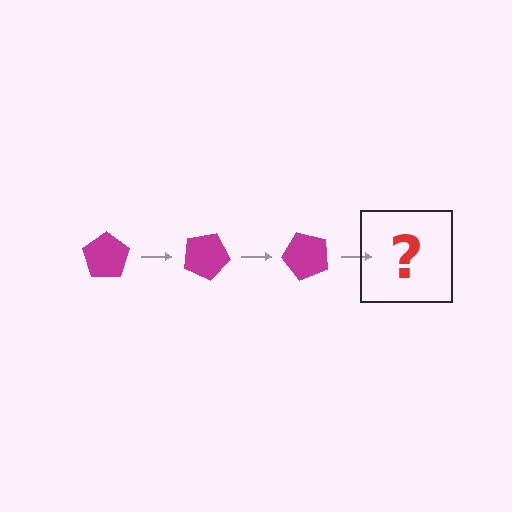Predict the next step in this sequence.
The next step is a magenta pentagon rotated 75 degrees.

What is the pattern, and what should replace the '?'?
The pattern is that the pentagon rotates 25 degrees each step. The '?' should be a magenta pentagon rotated 75 degrees.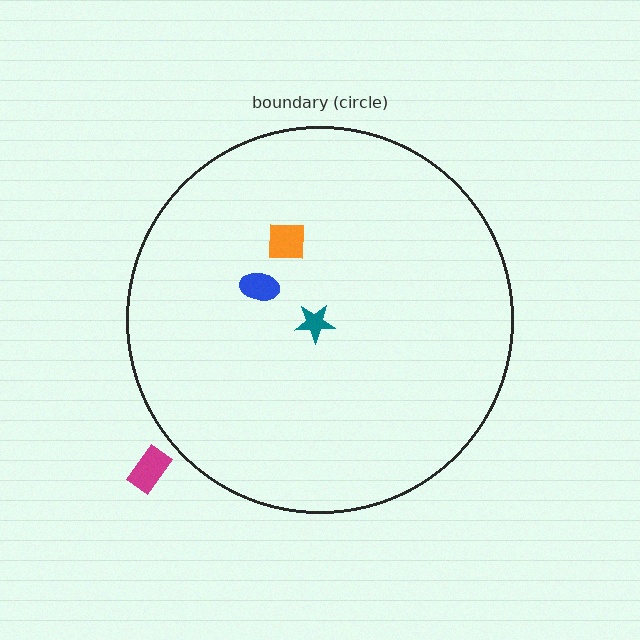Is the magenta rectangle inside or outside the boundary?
Outside.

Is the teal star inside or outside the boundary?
Inside.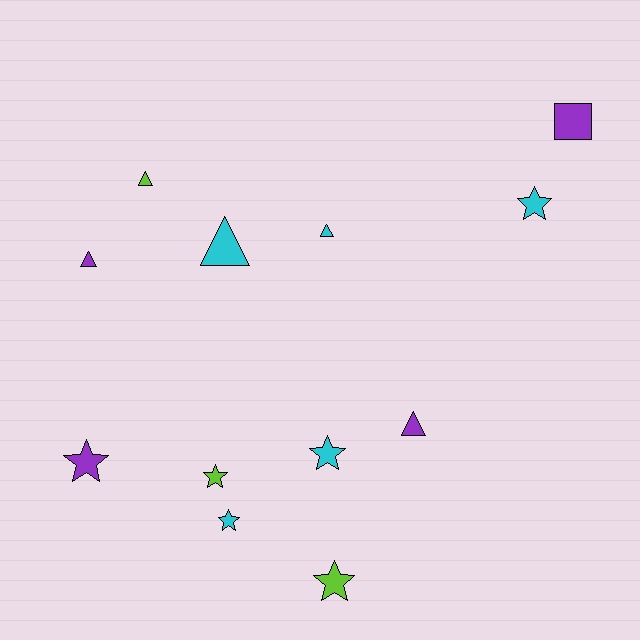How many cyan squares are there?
There are no cyan squares.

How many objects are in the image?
There are 12 objects.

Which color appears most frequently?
Cyan, with 5 objects.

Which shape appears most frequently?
Star, with 6 objects.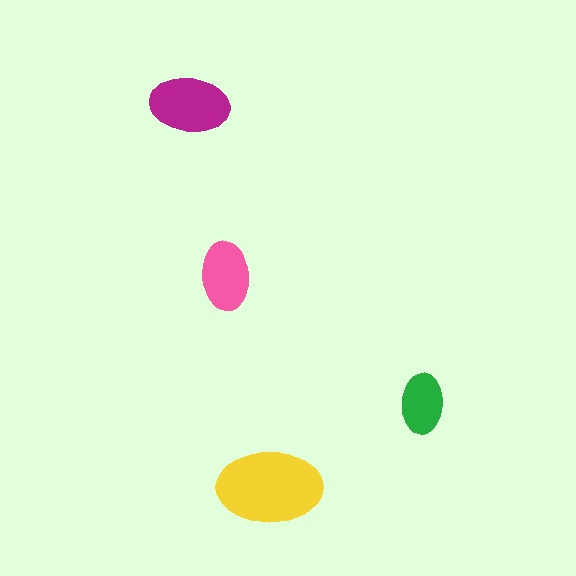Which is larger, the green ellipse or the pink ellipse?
The pink one.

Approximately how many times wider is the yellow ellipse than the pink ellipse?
About 1.5 times wider.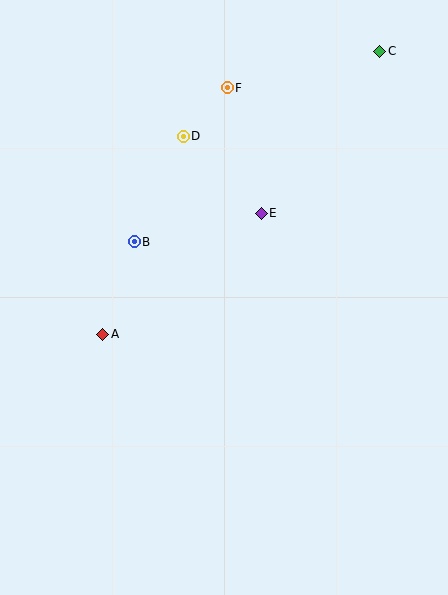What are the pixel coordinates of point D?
Point D is at (183, 136).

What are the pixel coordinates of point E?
Point E is at (261, 213).